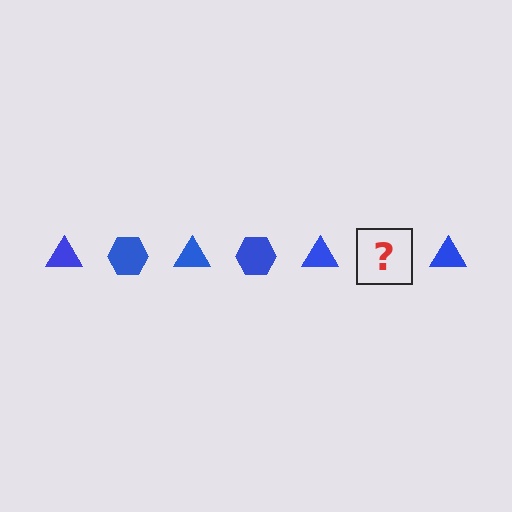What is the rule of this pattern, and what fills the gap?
The rule is that the pattern cycles through triangle, hexagon shapes in blue. The gap should be filled with a blue hexagon.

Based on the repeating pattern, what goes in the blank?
The blank should be a blue hexagon.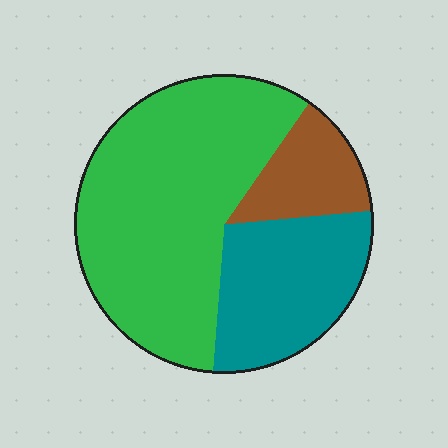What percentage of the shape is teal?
Teal covers around 30% of the shape.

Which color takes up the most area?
Green, at roughly 60%.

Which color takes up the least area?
Brown, at roughly 15%.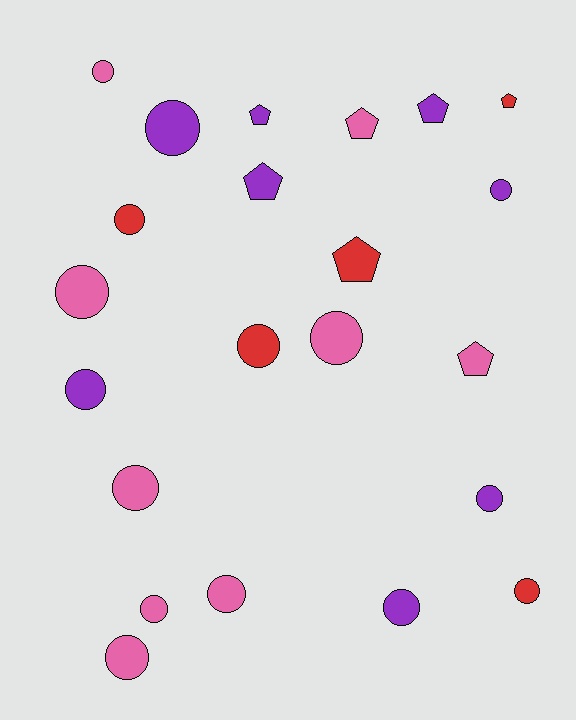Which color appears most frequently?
Pink, with 9 objects.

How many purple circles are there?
There are 5 purple circles.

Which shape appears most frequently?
Circle, with 15 objects.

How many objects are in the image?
There are 22 objects.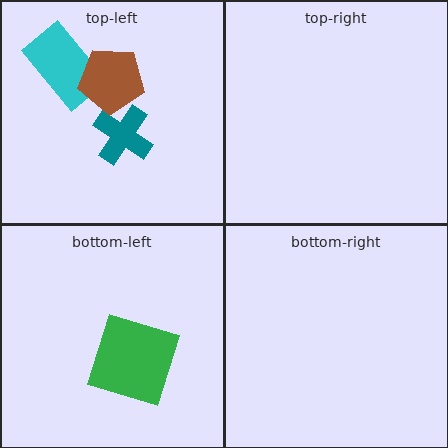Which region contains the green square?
The bottom-left region.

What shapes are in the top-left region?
The teal cross, the cyan rectangle, the brown pentagon.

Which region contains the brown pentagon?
The top-left region.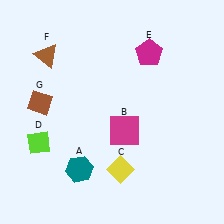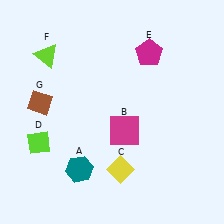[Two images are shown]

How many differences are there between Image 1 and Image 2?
There is 1 difference between the two images.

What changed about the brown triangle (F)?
In Image 1, F is brown. In Image 2, it changed to lime.